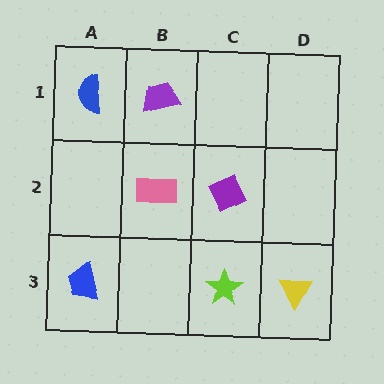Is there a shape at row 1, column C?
No, that cell is empty.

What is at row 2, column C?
A purple diamond.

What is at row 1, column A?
A blue semicircle.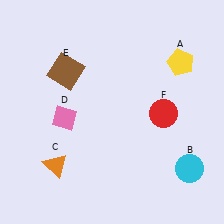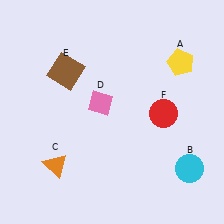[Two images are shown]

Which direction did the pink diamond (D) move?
The pink diamond (D) moved right.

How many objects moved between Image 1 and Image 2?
1 object moved between the two images.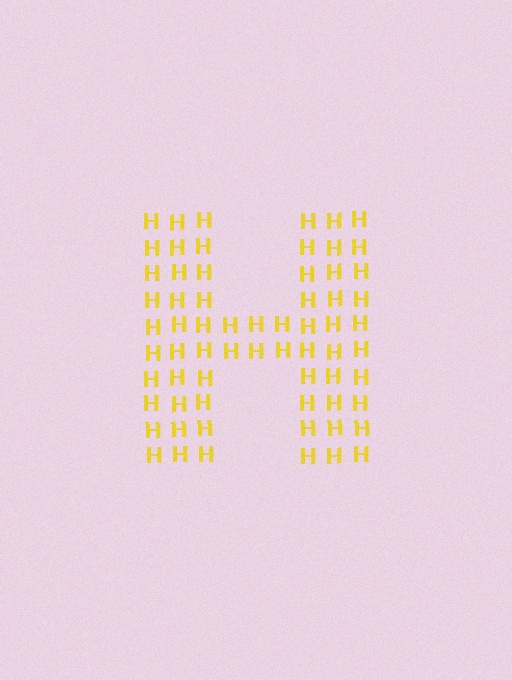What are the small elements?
The small elements are letter H's.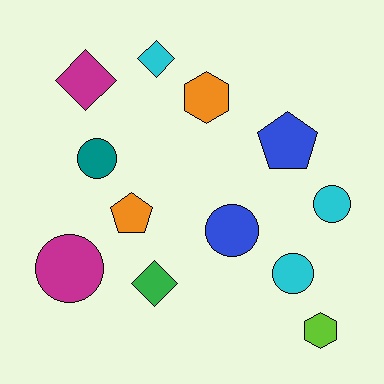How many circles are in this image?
There are 5 circles.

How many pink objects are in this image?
There are no pink objects.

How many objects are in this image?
There are 12 objects.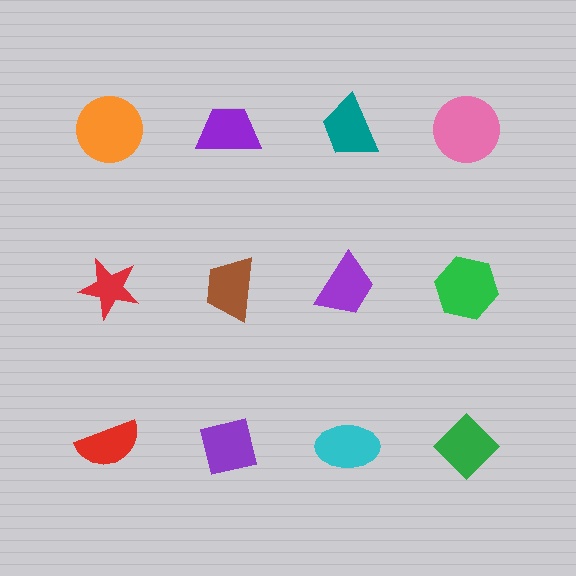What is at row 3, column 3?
A cyan ellipse.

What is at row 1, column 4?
A pink circle.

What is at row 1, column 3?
A teal trapezoid.